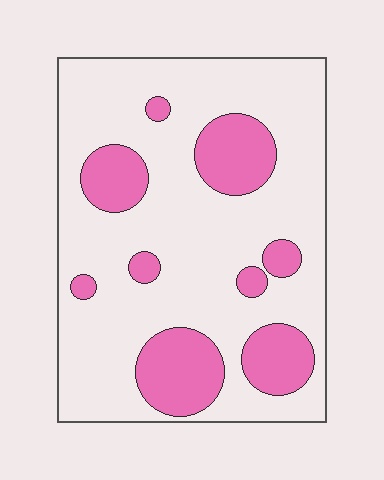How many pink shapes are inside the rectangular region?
9.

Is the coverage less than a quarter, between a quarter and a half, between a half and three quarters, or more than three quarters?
Less than a quarter.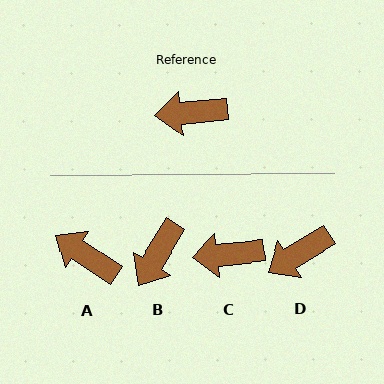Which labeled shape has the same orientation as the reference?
C.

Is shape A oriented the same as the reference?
No, it is off by about 40 degrees.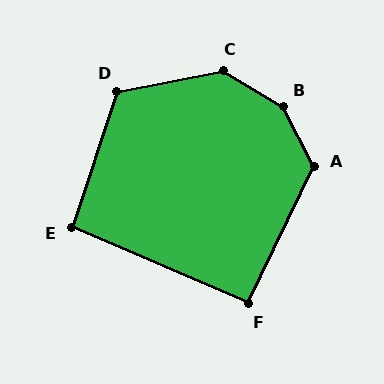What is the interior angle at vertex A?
Approximately 127 degrees (obtuse).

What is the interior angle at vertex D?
Approximately 119 degrees (obtuse).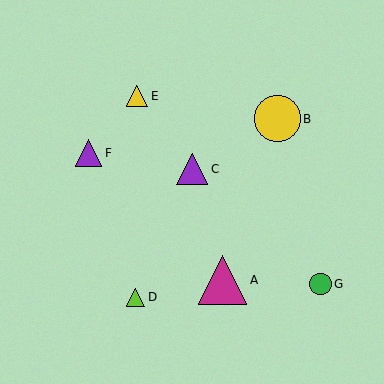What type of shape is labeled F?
Shape F is a purple triangle.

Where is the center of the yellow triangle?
The center of the yellow triangle is at (137, 96).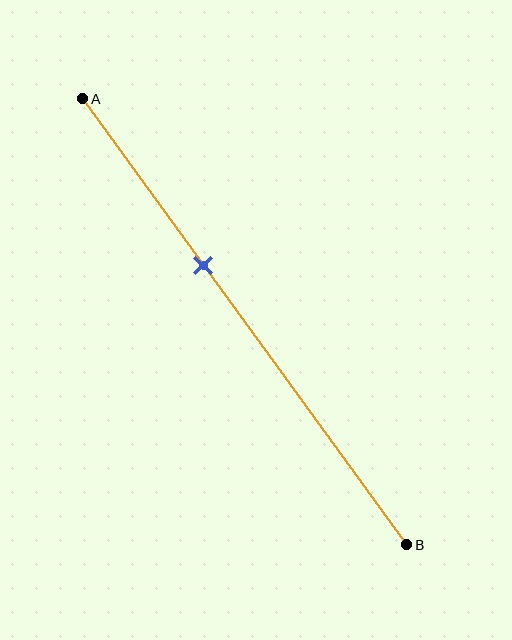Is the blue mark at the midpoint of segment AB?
No, the mark is at about 35% from A, not at the 50% midpoint.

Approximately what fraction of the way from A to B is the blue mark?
The blue mark is approximately 35% of the way from A to B.